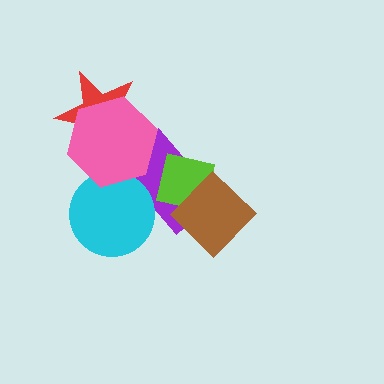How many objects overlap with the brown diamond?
2 objects overlap with the brown diamond.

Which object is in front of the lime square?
The brown diamond is in front of the lime square.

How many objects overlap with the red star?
1 object overlaps with the red star.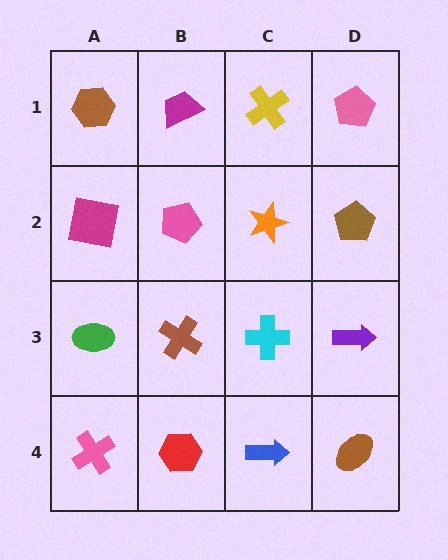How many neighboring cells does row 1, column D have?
2.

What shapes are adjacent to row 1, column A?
A magenta square (row 2, column A), a magenta trapezoid (row 1, column B).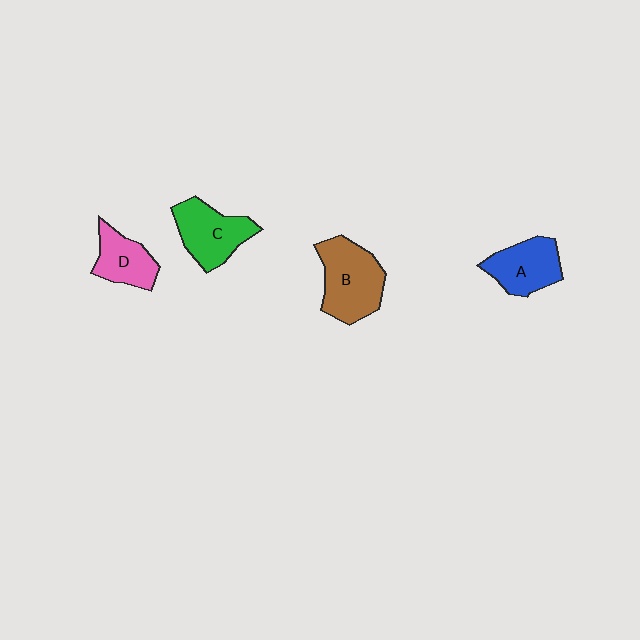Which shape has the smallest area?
Shape D (pink).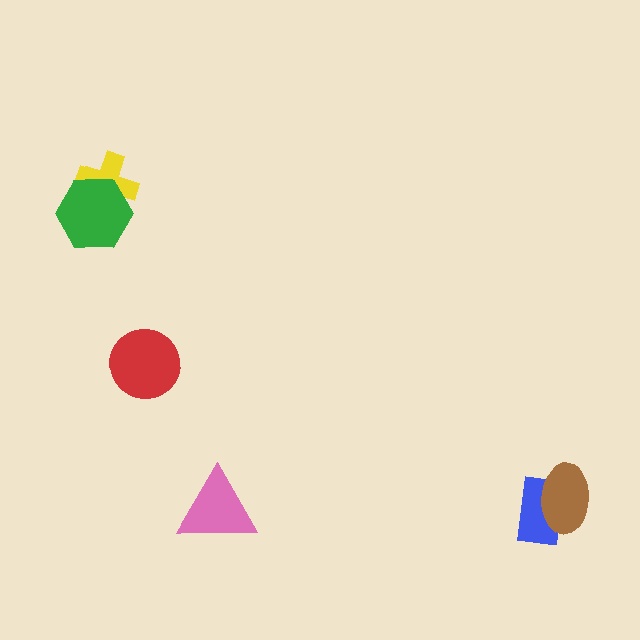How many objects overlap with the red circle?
0 objects overlap with the red circle.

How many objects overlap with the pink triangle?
0 objects overlap with the pink triangle.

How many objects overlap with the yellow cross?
1 object overlaps with the yellow cross.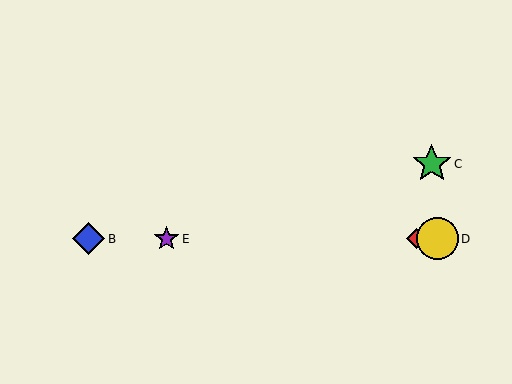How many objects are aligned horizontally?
4 objects (A, B, D, E) are aligned horizontally.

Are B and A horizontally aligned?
Yes, both are at y≈239.